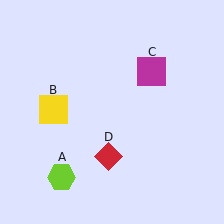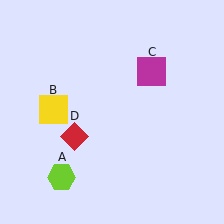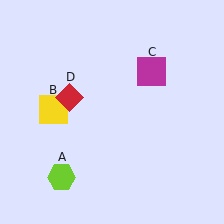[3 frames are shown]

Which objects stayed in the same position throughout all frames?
Lime hexagon (object A) and yellow square (object B) and magenta square (object C) remained stationary.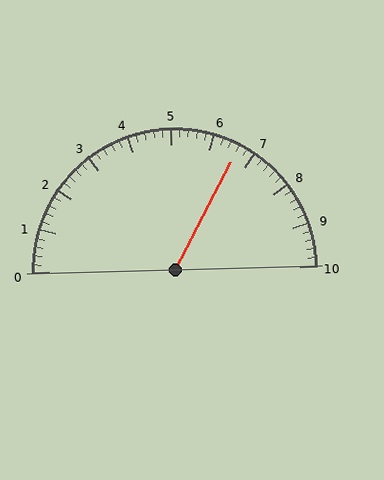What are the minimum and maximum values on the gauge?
The gauge ranges from 0 to 10.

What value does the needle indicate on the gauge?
The needle indicates approximately 6.6.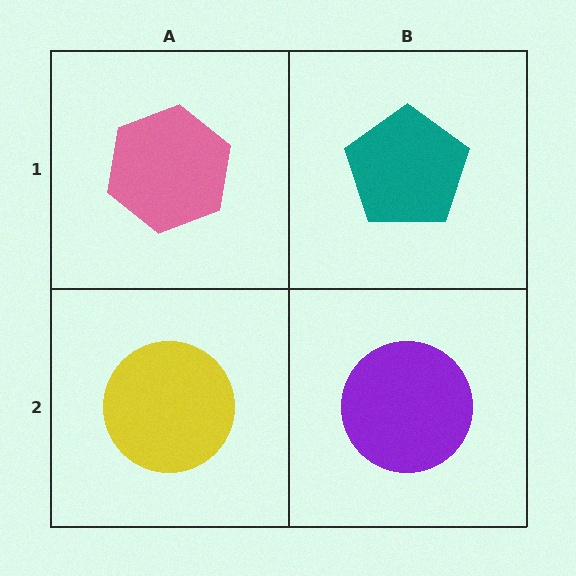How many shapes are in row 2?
2 shapes.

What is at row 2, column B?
A purple circle.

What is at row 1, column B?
A teal pentagon.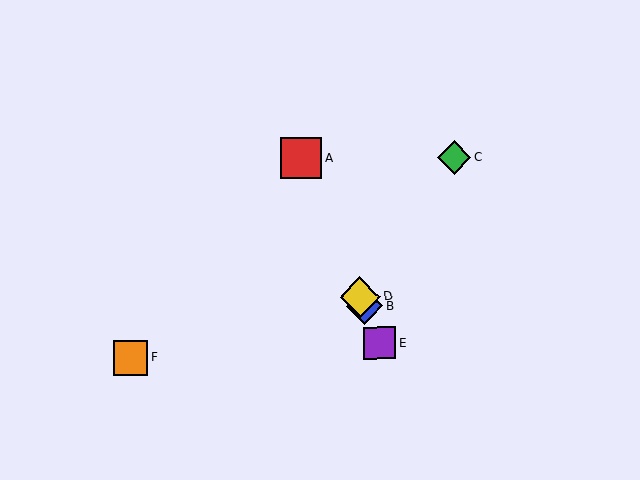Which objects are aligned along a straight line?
Objects A, B, D, E are aligned along a straight line.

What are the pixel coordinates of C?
Object C is at (454, 157).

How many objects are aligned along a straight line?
4 objects (A, B, D, E) are aligned along a straight line.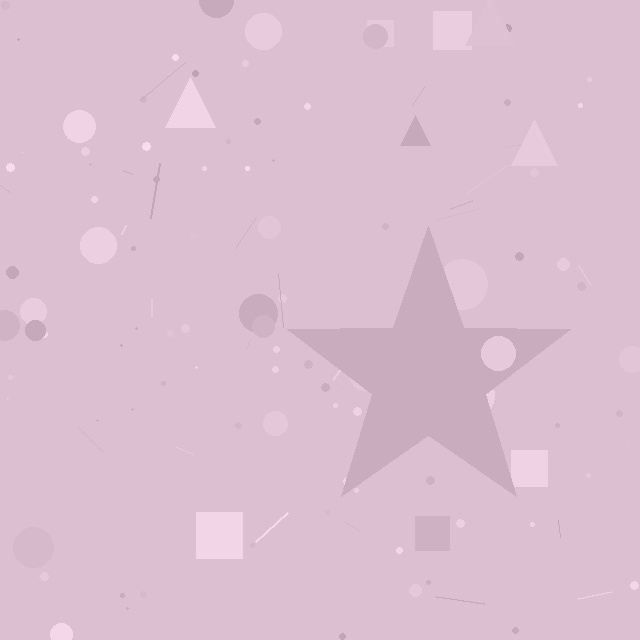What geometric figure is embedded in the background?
A star is embedded in the background.